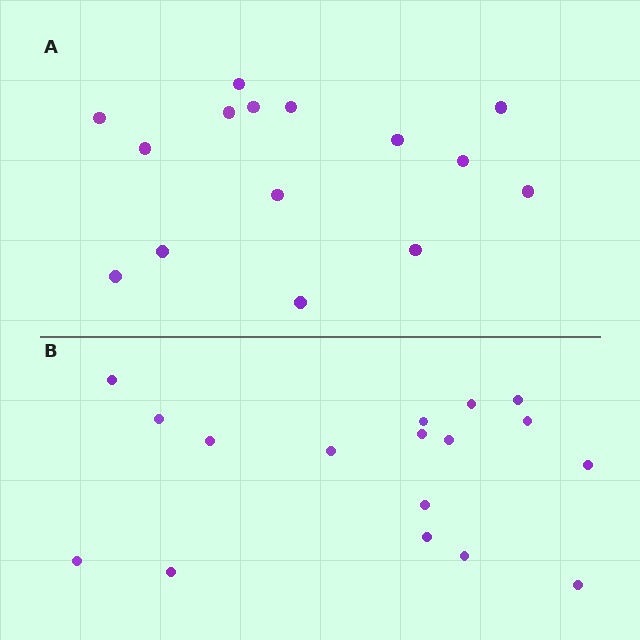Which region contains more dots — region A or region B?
Region B (the bottom region) has more dots.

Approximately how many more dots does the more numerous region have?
Region B has just a few more — roughly 2 or 3 more dots than region A.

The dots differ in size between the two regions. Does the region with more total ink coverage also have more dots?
No. Region A has more total ink coverage because its dots are larger, but region B actually contains more individual dots. Total area can be misleading — the number of items is what matters here.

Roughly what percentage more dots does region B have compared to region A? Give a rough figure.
About 15% more.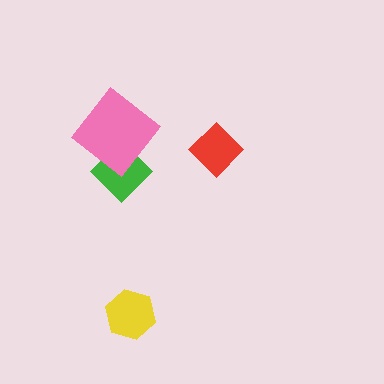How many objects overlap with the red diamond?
0 objects overlap with the red diamond.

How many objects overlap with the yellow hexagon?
0 objects overlap with the yellow hexagon.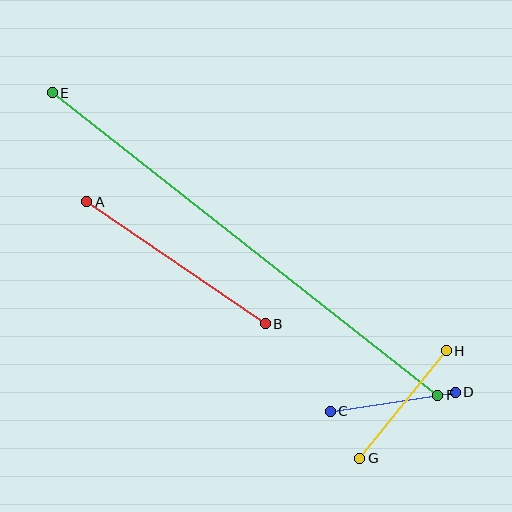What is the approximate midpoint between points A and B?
The midpoint is at approximately (176, 263) pixels.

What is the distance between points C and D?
The distance is approximately 126 pixels.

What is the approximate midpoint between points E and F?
The midpoint is at approximately (245, 244) pixels.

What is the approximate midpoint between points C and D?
The midpoint is at approximately (393, 402) pixels.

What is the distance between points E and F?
The distance is approximately 490 pixels.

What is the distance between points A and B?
The distance is approximately 216 pixels.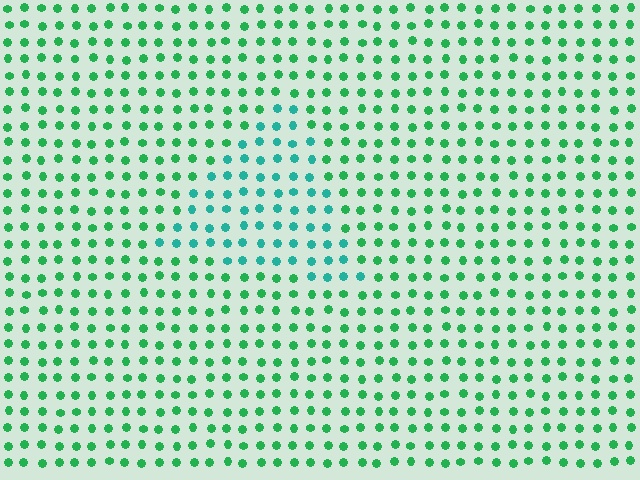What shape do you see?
I see a triangle.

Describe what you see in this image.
The image is filled with small green elements in a uniform arrangement. A triangle-shaped region is visible where the elements are tinted to a slightly different hue, forming a subtle color boundary.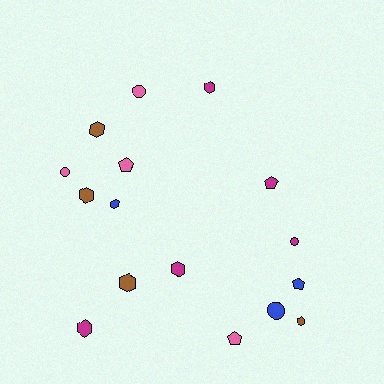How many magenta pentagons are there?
There is 1 magenta pentagon.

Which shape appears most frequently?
Hexagon, with 8 objects.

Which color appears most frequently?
Magenta, with 5 objects.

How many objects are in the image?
There are 16 objects.